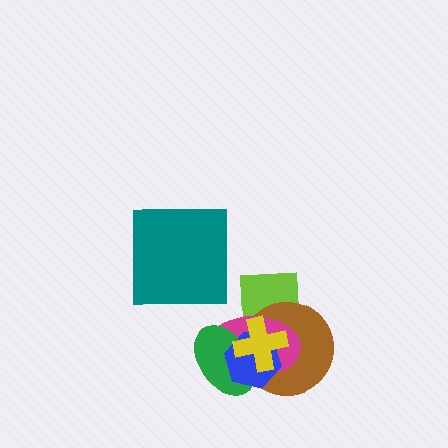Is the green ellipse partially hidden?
Yes, it is partially covered by another shape.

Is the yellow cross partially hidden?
No, no other shape covers it.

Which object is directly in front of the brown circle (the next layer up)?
The magenta ellipse is directly in front of the brown circle.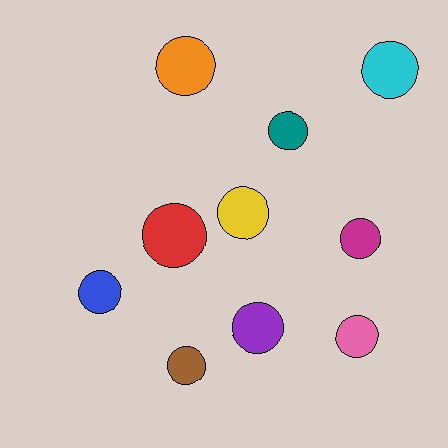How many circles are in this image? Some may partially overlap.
There are 10 circles.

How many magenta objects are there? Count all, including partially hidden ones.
There is 1 magenta object.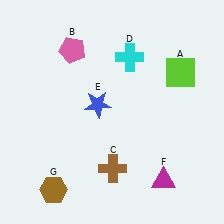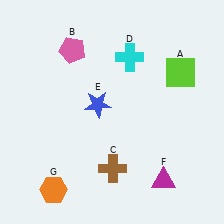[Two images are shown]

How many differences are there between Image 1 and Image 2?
There is 1 difference between the two images.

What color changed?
The hexagon (G) changed from brown in Image 1 to orange in Image 2.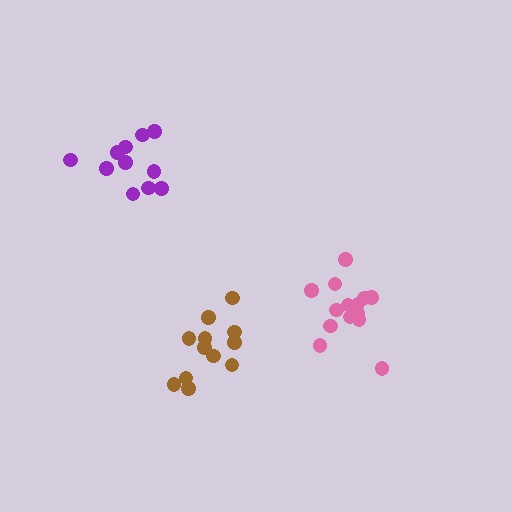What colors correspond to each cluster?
The clusters are colored: brown, pink, purple.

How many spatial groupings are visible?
There are 3 spatial groupings.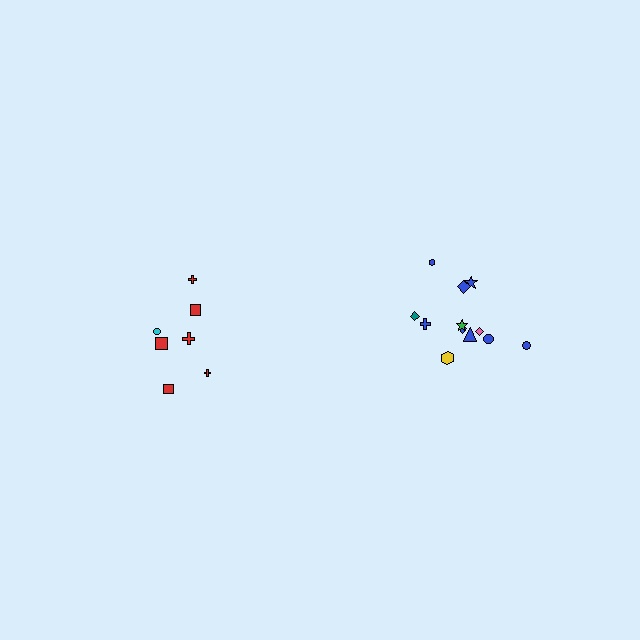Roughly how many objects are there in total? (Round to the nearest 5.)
Roughly 20 objects in total.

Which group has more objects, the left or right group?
The right group.